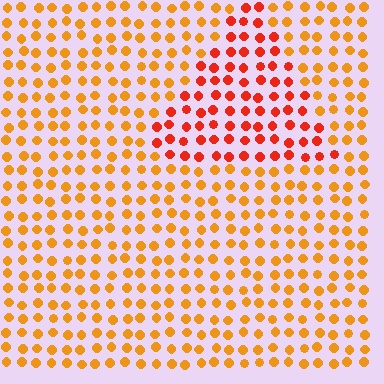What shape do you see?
I see a triangle.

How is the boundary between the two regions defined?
The boundary is defined purely by a slight shift in hue (about 32 degrees). Spacing, size, and orientation are identical on both sides.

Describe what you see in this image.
The image is filled with small orange elements in a uniform arrangement. A triangle-shaped region is visible where the elements are tinted to a slightly different hue, forming a subtle color boundary.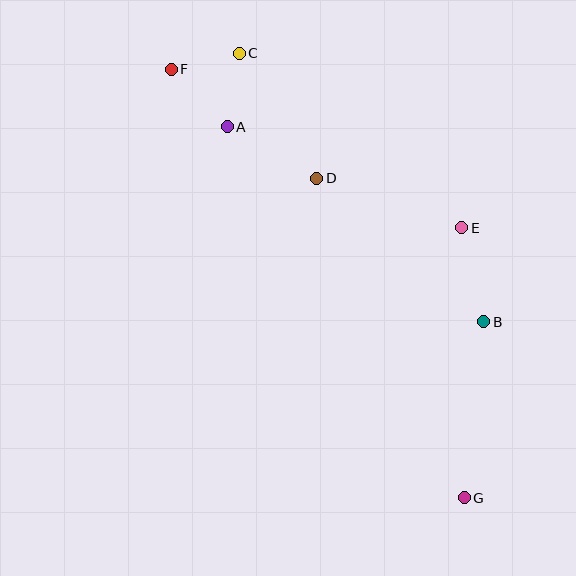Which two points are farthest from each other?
Points F and G are farthest from each other.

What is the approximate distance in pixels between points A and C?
The distance between A and C is approximately 74 pixels.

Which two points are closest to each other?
Points C and F are closest to each other.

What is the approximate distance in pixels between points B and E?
The distance between B and E is approximately 96 pixels.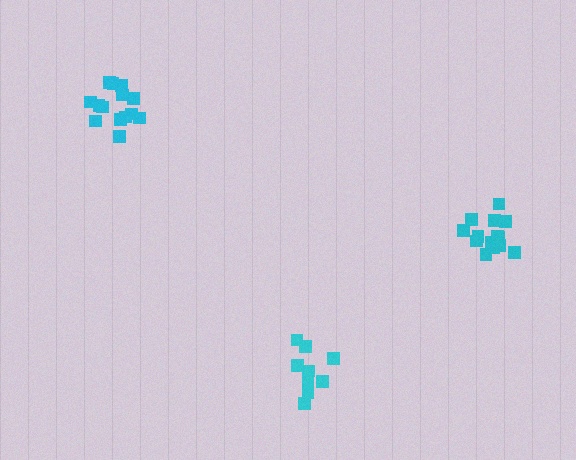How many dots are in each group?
Group 1: 14 dots, Group 2: 9 dots, Group 3: 14 dots (37 total).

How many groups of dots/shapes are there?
There are 3 groups.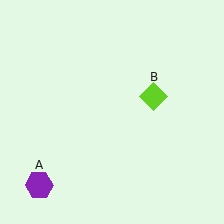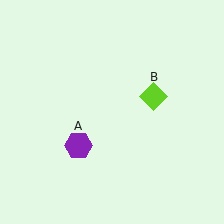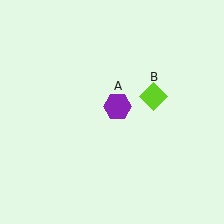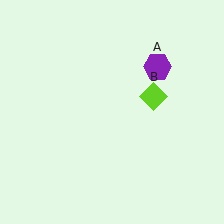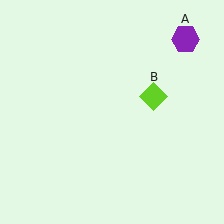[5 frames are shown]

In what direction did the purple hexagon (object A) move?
The purple hexagon (object A) moved up and to the right.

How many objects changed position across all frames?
1 object changed position: purple hexagon (object A).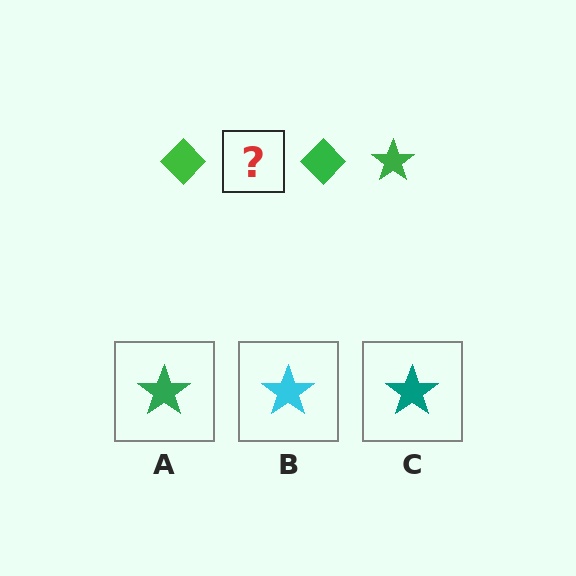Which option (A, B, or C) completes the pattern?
A.